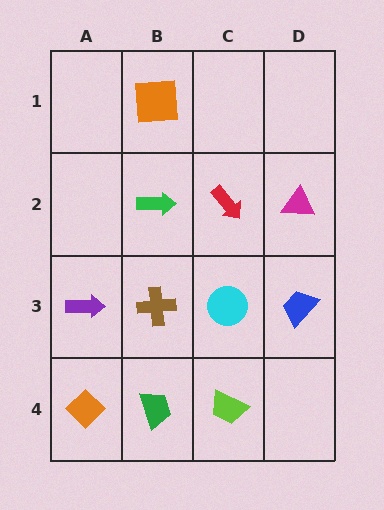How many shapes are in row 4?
3 shapes.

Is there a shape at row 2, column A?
No, that cell is empty.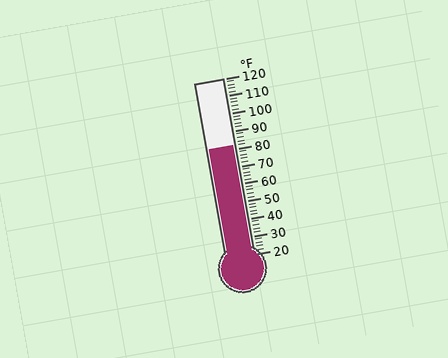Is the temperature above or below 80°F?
The temperature is above 80°F.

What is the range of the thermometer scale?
The thermometer scale ranges from 20°F to 120°F.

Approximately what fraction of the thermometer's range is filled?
The thermometer is filled to approximately 60% of its range.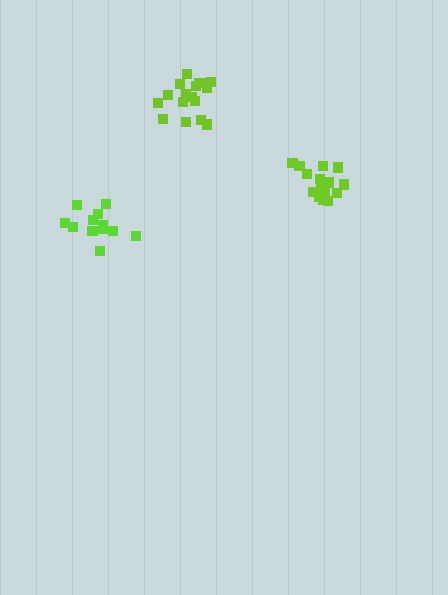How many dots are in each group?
Group 1: 12 dots, Group 2: 17 dots, Group 3: 18 dots (47 total).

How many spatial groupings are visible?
There are 3 spatial groupings.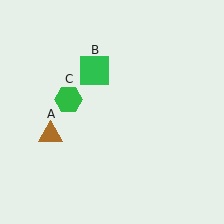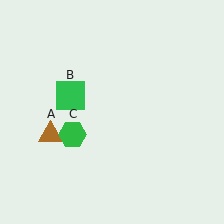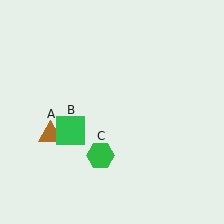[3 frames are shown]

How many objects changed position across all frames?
2 objects changed position: green square (object B), green hexagon (object C).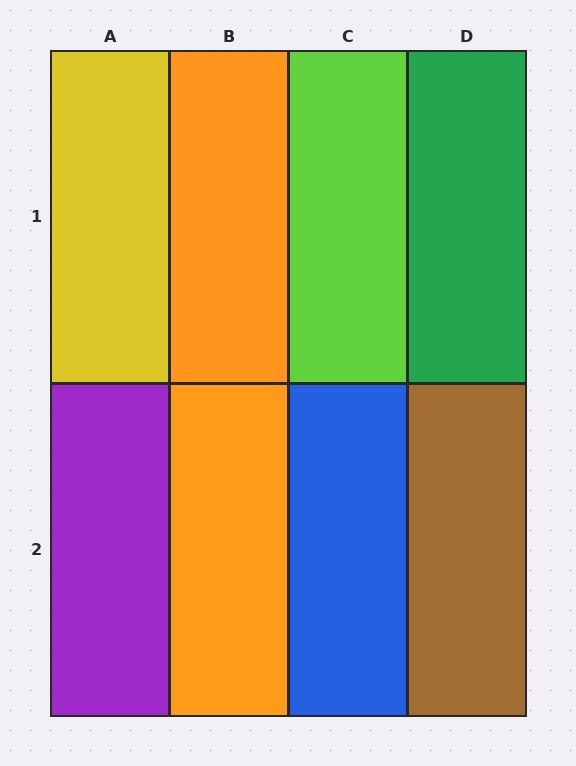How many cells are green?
1 cell is green.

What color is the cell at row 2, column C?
Blue.